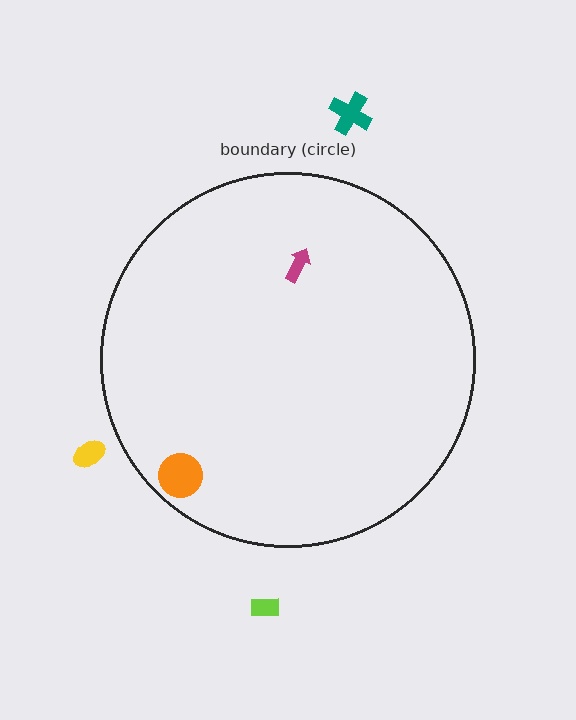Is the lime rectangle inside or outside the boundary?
Outside.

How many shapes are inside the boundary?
2 inside, 3 outside.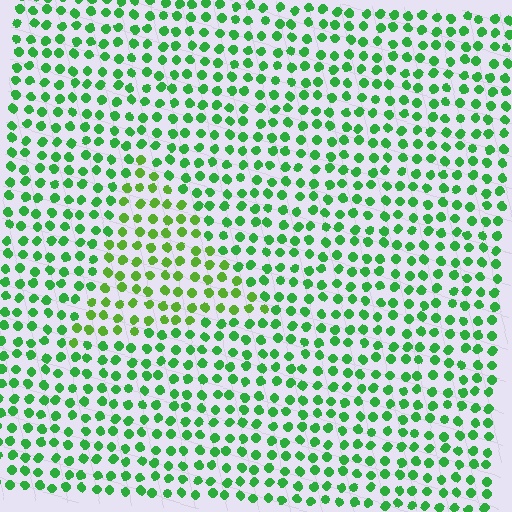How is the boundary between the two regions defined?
The boundary is defined purely by a slight shift in hue (about 27 degrees). Spacing, size, and orientation are identical on both sides.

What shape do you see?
I see a triangle.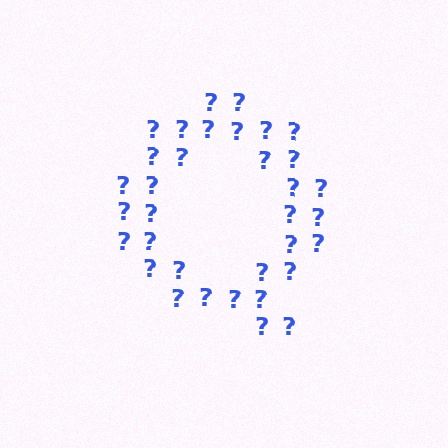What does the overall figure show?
The overall figure shows the letter Q.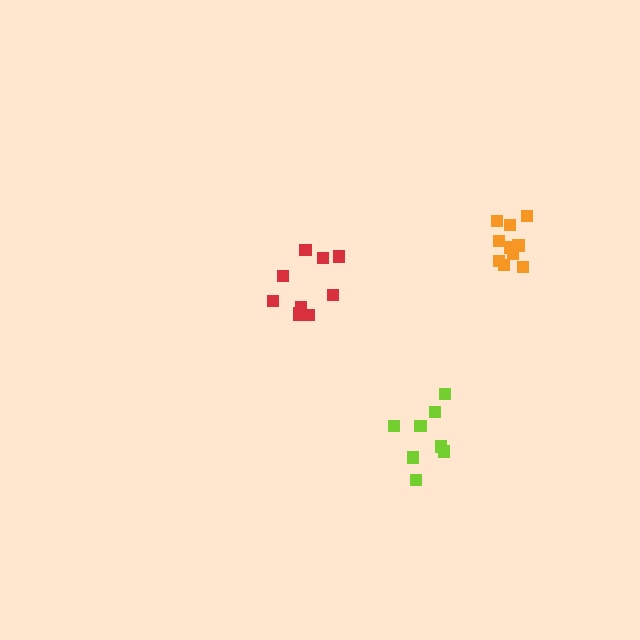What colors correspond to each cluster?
The clusters are colored: red, lime, orange.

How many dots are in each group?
Group 1: 10 dots, Group 2: 8 dots, Group 3: 10 dots (28 total).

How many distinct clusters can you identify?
There are 3 distinct clusters.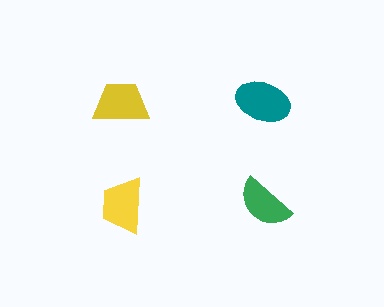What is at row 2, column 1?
A yellow trapezoid.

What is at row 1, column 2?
A teal ellipse.